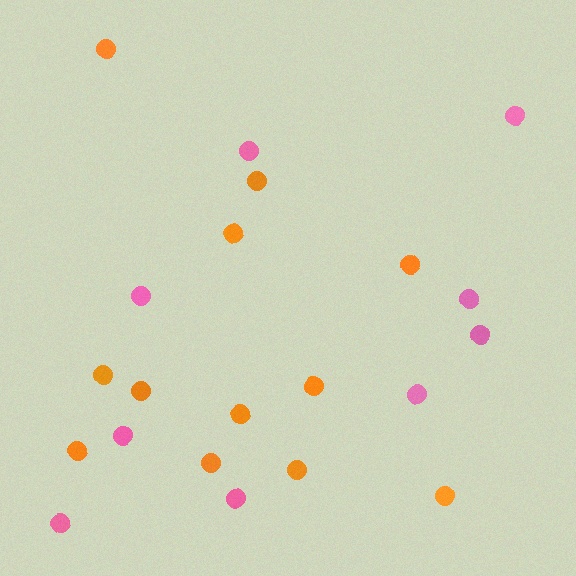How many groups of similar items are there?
There are 2 groups: one group of orange circles (12) and one group of pink circles (9).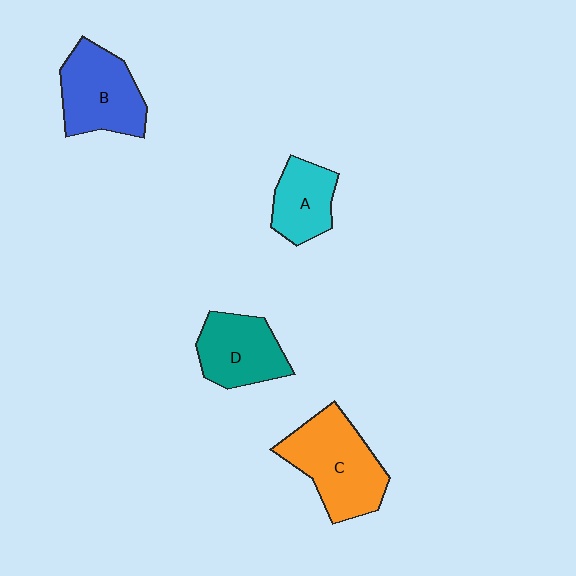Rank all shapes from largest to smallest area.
From largest to smallest: C (orange), B (blue), D (teal), A (cyan).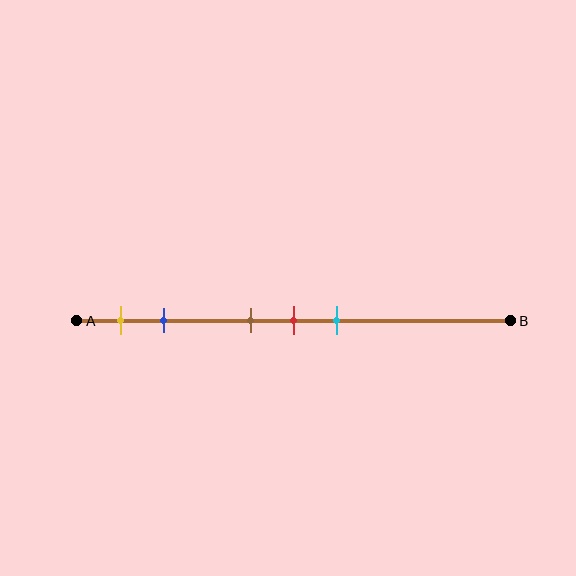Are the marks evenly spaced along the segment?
No, the marks are not evenly spaced.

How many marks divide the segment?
There are 5 marks dividing the segment.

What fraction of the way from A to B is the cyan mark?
The cyan mark is approximately 60% (0.6) of the way from A to B.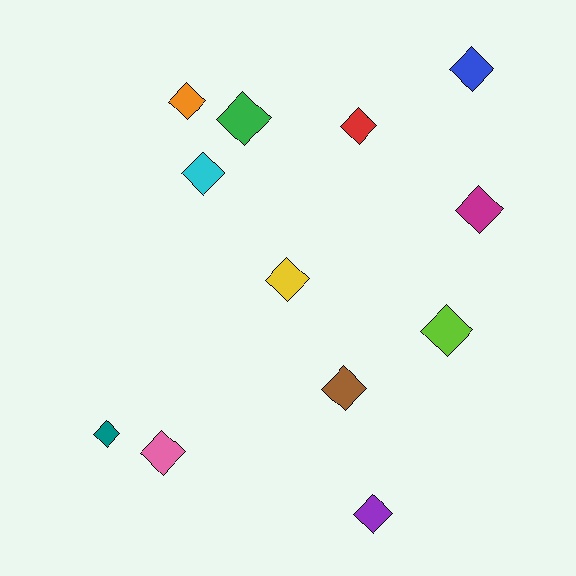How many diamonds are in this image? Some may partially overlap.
There are 12 diamonds.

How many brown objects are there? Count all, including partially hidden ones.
There is 1 brown object.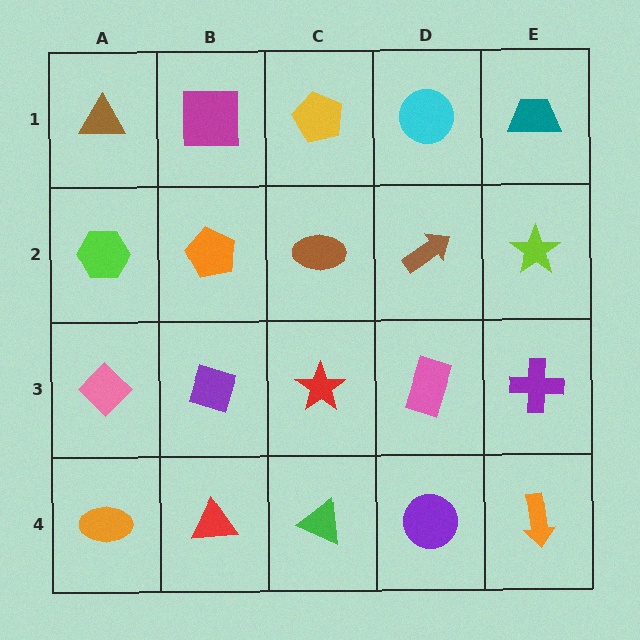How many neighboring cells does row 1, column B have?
3.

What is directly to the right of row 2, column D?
A lime star.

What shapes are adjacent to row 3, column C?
A brown ellipse (row 2, column C), a green triangle (row 4, column C), a purple diamond (row 3, column B), a pink rectangle (row 3, column D).